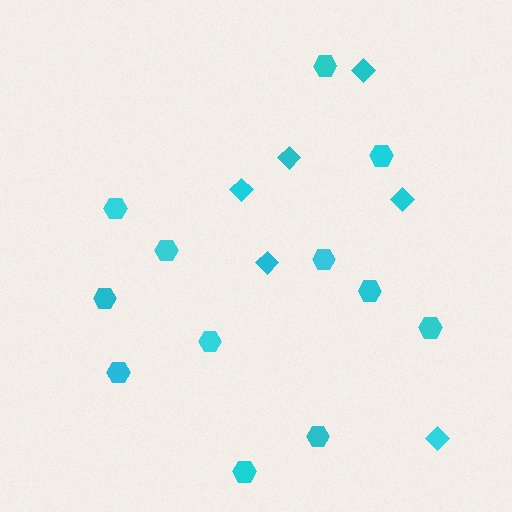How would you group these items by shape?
There are 2 groups: one group of diamonds (6) and one group of hexagons (12).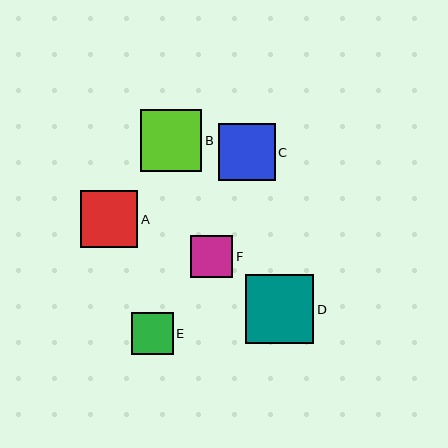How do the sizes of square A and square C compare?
Square A and square C are approximately the same size.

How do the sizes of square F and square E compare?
Square F and square E are approximately the same size.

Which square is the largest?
Square D is the largest with a size of approximately 69 pixels.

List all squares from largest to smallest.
From largest to smallest: D, B, A, C, F, E.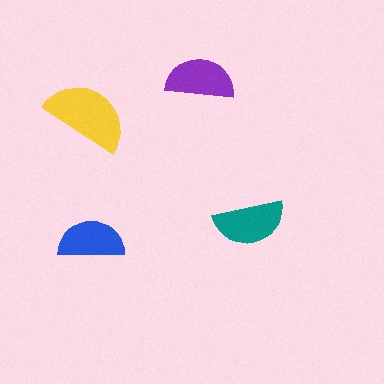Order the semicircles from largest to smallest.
the yellow one, the teal one, the purple one, the blue one.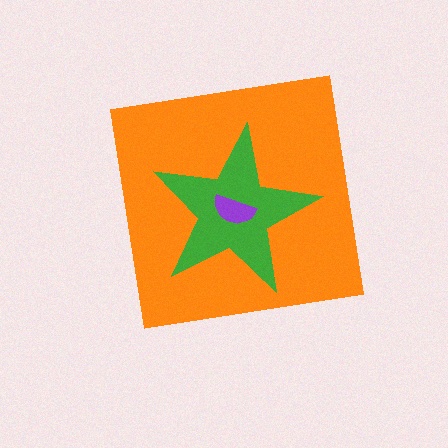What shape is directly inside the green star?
The purple semicircle.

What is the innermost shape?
The purple semicircle.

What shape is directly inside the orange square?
The green star.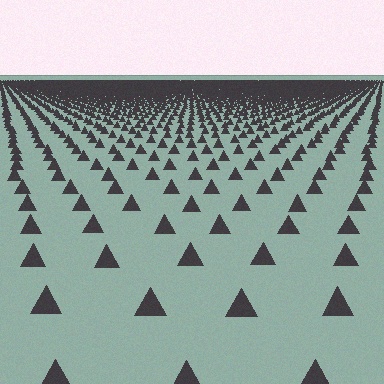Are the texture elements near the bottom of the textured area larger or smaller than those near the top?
Larger. Near the bottom, elements are closer to the viewer and appear at a bigger on-screen size.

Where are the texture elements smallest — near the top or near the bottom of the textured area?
Near the top.